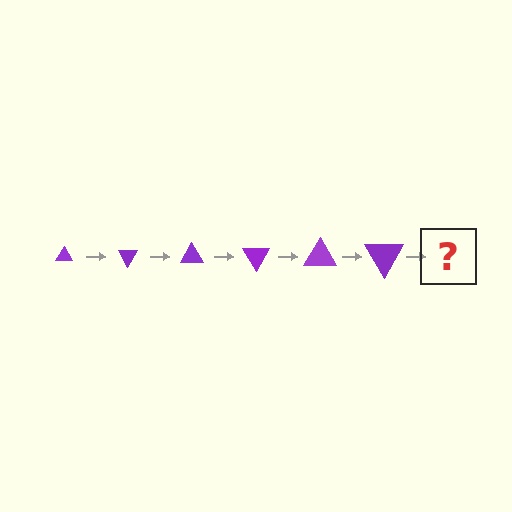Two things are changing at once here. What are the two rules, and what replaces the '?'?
The two rules are that the triangle grows larger each step and it rotates 60 degrees each step. The '?' should be a triangle, larger than the previous one and rotated 360 degrees from the start.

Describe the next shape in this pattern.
It should be a triangle, larger than the previous one and rotated 360 degrees from the start.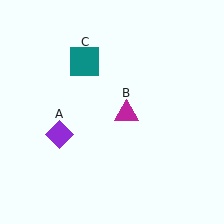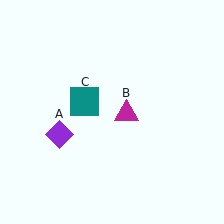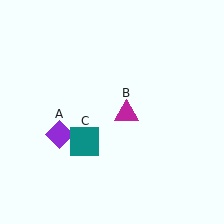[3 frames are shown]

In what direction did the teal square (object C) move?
The teal square (object C) moved down.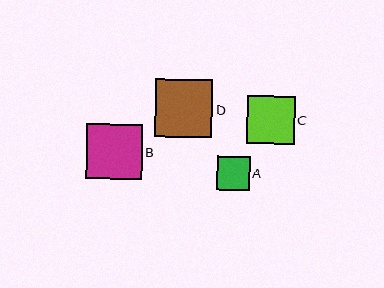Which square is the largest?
Square D is the largest with a size of approximately 58 pixels.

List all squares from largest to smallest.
From largest to smallest: D, B, C, A.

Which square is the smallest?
Square A is the smallest with a size of approximately 33 pixels.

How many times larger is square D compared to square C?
Square D is approximately 1.2 times the size of square C.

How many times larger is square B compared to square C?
Square B is approximately 1.2 times the size of square C.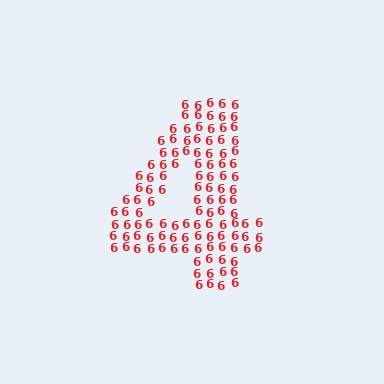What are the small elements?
The small elements are digit 6's.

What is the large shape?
The large shape is the digit 4.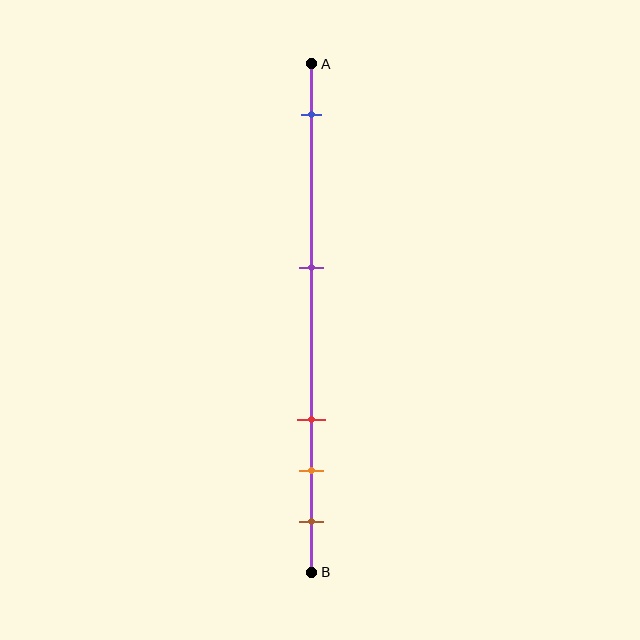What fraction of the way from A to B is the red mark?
The red mark is approximately 70% (0.7) of the way from A to B.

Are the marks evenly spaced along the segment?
No, the marks are not evenly spaced.